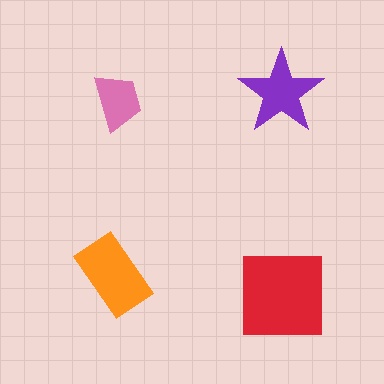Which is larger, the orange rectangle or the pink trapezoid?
The orange rectangle.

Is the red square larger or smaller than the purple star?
Larger.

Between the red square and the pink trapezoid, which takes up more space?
The red square.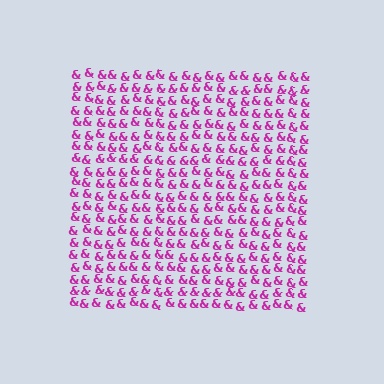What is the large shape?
The large shape is a square.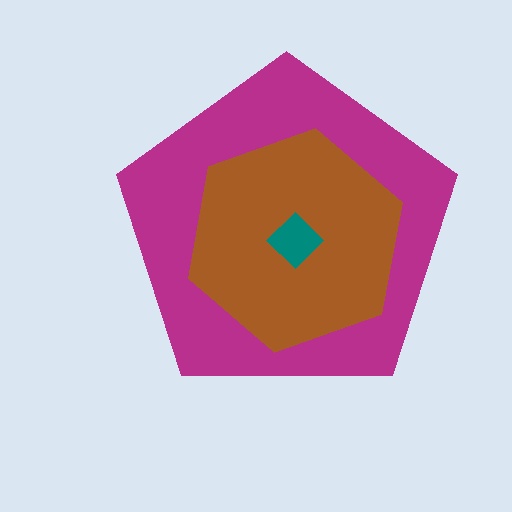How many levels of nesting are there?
3.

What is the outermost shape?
The magenta pentagon.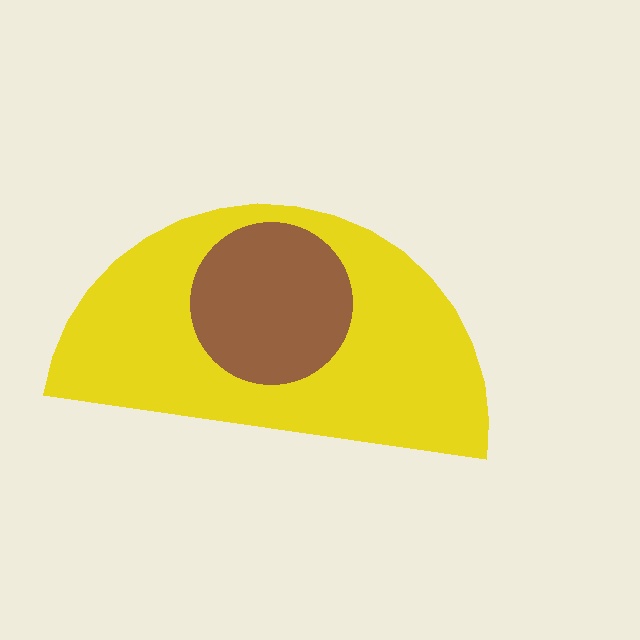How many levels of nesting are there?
2.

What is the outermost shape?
The yellow semicircle.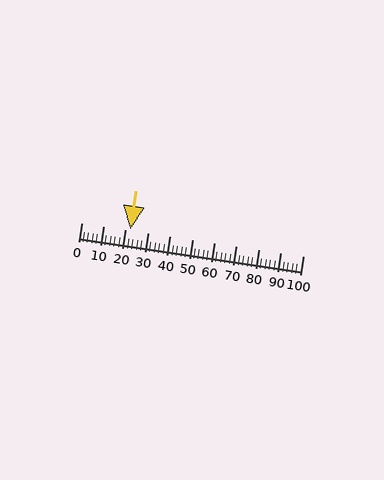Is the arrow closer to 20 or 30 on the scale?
The arrow is closer to 20.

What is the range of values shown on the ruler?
The ruler shows values from 0 to 100.